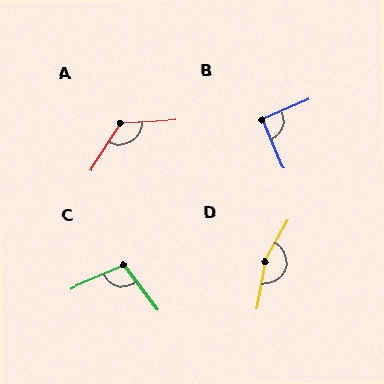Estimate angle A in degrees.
Approximately 126 degrees.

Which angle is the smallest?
B, at approximately 90 degrees.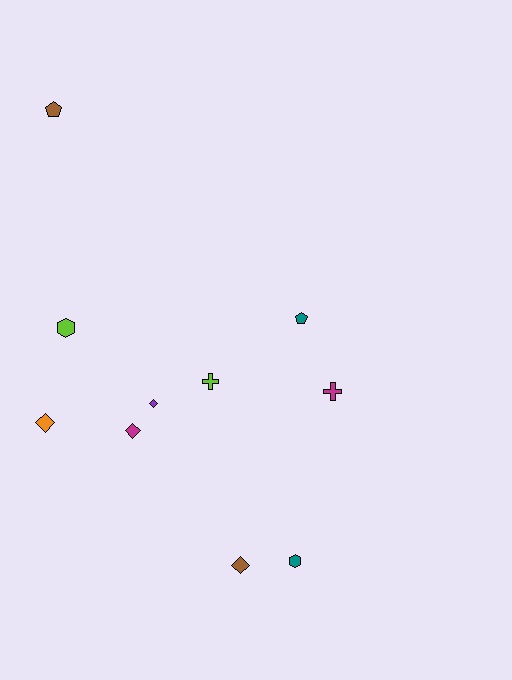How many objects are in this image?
There are 10 objects.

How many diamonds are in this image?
There are 4 diamonds.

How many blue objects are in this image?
There are no blue objects.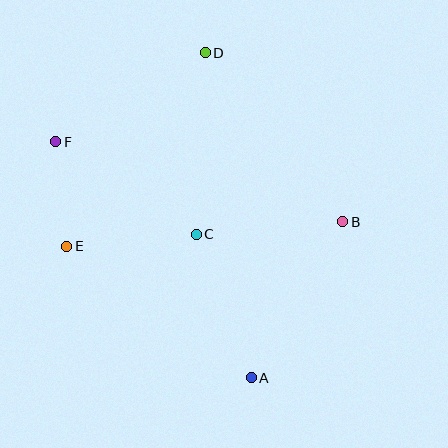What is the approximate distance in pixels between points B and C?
The distance between B and C is approximately 147 pixels.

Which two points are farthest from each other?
Points A and D are farthest from each other.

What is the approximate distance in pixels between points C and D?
The distance between C and D is approximately 182 pixels.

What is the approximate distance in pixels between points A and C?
The distance between A and C is approximately 154 pixels.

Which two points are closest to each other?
Points E and F are closest to each other.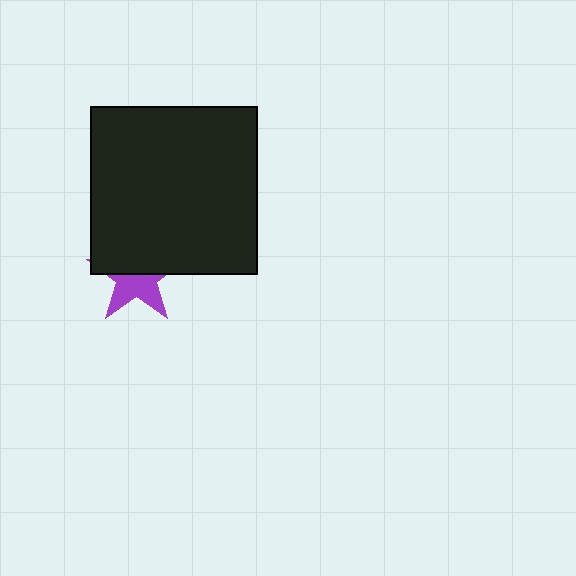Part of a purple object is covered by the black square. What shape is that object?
It is a star.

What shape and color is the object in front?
The object in front is a black square.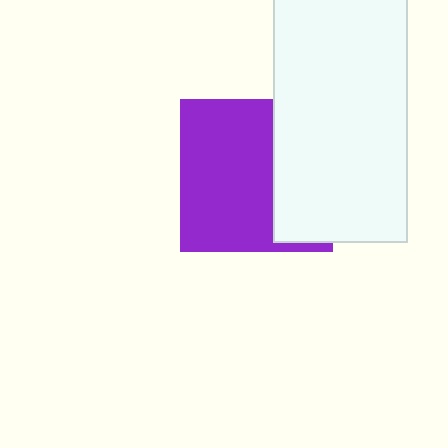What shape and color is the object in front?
The object in front is a white rectangle.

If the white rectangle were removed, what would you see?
You would see the complete purple square.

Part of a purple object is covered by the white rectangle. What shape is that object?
It is a square.